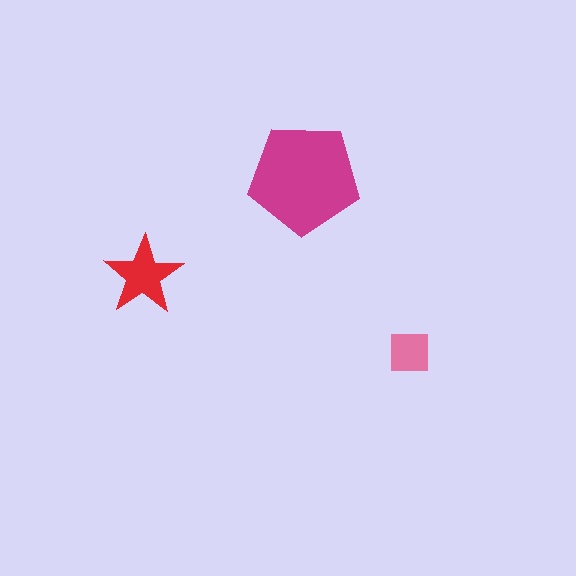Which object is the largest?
The magenta pentagon.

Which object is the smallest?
The pink square.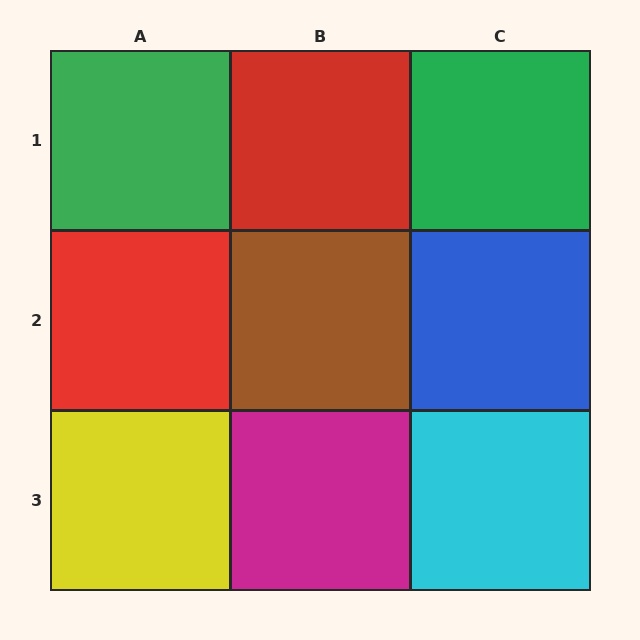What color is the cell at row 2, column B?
Brown.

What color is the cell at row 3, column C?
Cyan.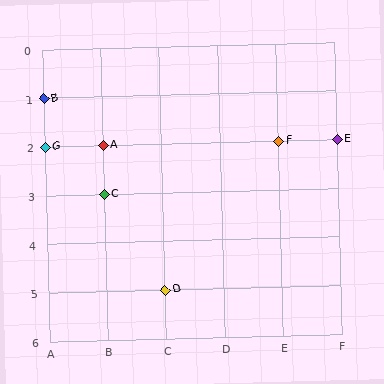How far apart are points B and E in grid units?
Points B and E are 5 columns and 1 row apart (about 5.1 grid units diagonally).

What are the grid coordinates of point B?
Point B is at grid coordinates (A, 1).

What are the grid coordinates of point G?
Point G is at grid coordinates (A, 2).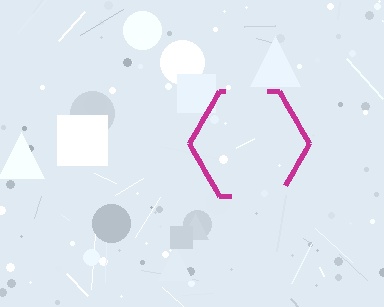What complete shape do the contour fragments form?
The contour fragments form a hexagon.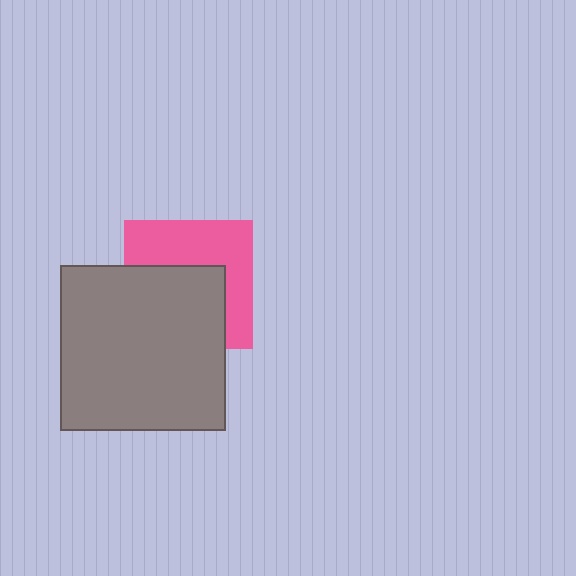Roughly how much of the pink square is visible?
About half of it is visible (roughly 49%).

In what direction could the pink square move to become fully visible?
The pink square could move up. That would shift it out from behind the gray square entirely.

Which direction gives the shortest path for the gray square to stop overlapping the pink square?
Moving down gives the shortest separation.